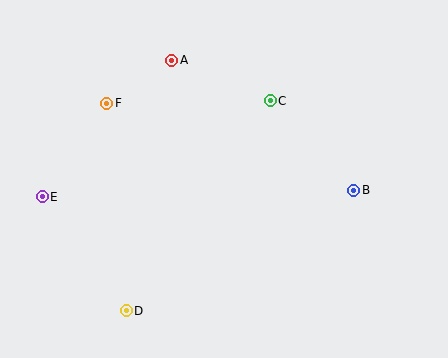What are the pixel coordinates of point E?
Point E is at (42, 197).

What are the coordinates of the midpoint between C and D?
The midpoint between C and D is at (198, 206).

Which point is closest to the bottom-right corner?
Point B is closest to the bottom-right corner.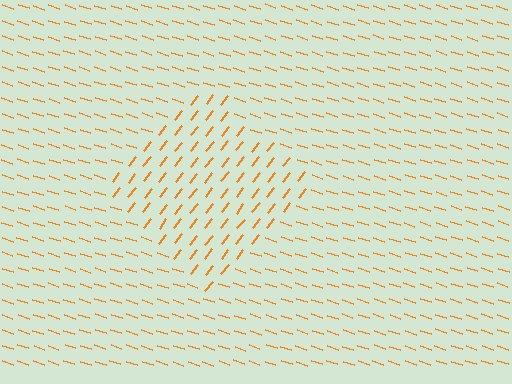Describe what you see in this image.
The image is filled with small orange line segments. A diamond region in the image has lines oriented differently from the surrounding lines, creating a visible texture boundary.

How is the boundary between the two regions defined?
The boundary is defined purely by a change in line orientation (approximately 70 degrees difference). All lines are the same color and thickness.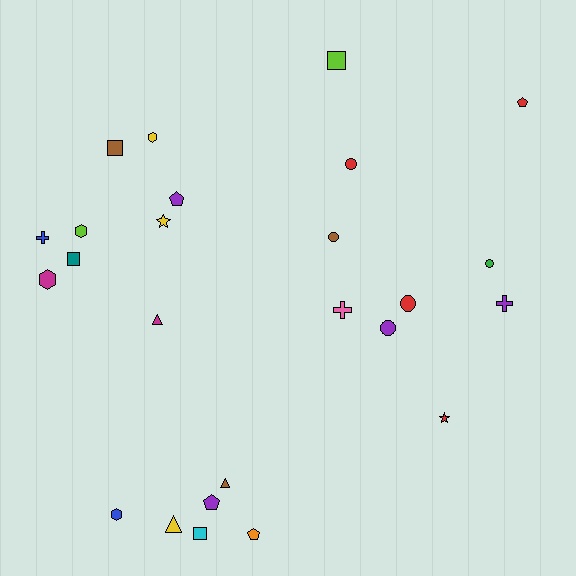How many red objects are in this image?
There are 4 red objects.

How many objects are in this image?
There are 25 objects.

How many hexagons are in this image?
There are 4 hexagons.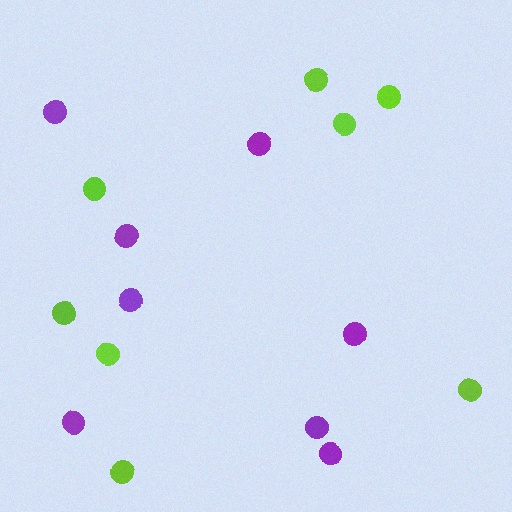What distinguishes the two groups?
There are 2 groups: one group of purple circles (8) and one group of lime circles (8).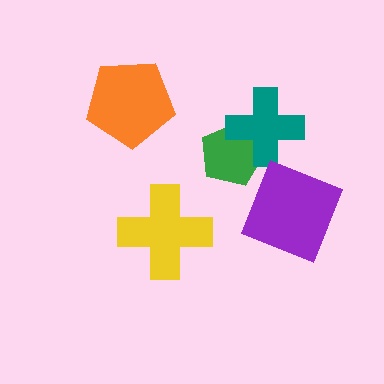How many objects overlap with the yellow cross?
0 objects overlap with the yellow cross.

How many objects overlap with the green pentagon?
1 object overlaps with the green pentagon.